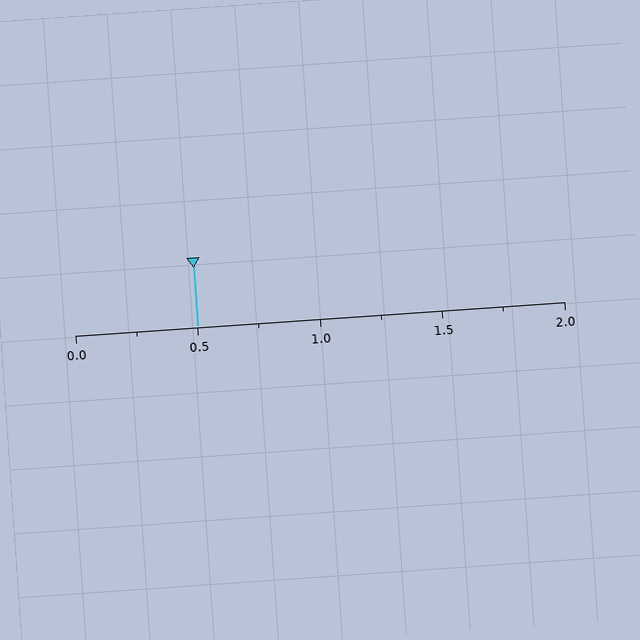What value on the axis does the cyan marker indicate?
The marker indicates approximately 0.5.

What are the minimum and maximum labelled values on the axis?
The axis runs from 0.0 to 2.0.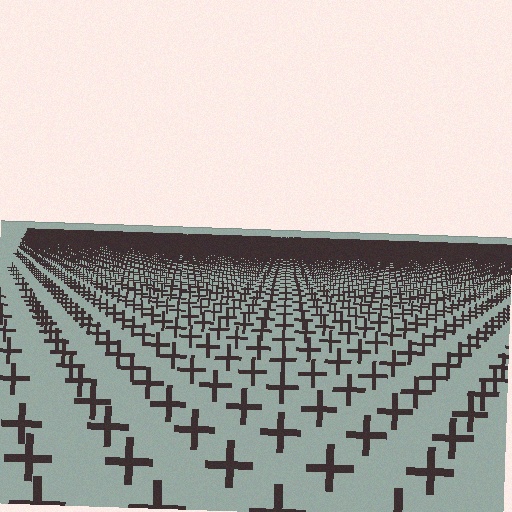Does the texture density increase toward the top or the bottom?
Density increases toward the top.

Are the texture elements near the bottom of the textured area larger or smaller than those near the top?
Larger. Near the bottom, elements are closer to the viewer and appear at a bigger on-screen size.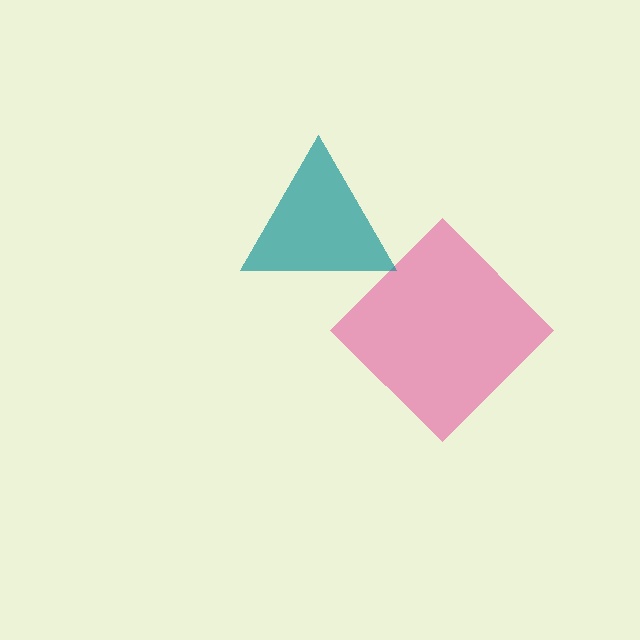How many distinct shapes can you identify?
There are 2 distinct shapes: a pink diamond, a teal triangle.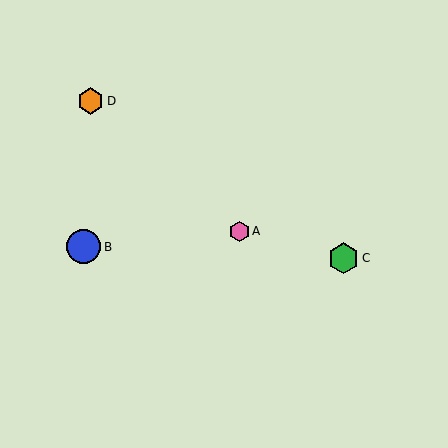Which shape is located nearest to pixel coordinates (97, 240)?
The blue circle (labeled B) at (84, 247) is nearest to that location.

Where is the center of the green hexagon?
The center of the green hexagon is at (343, 258).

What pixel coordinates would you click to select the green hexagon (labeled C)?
Click at (343, 258) to select the green hexagon C.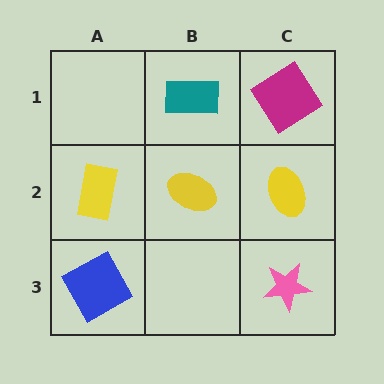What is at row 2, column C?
A yellow ellipse.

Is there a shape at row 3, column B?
No, that cell is empty.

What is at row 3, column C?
A pink star.